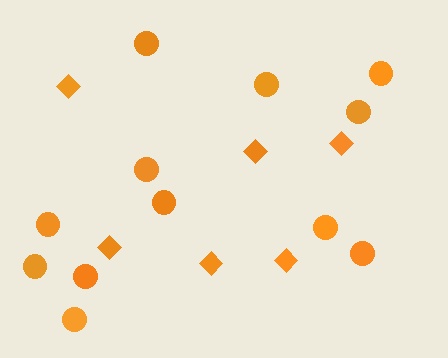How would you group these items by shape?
There are 2 groups: one group of diamonds (6) and one group of circles (12).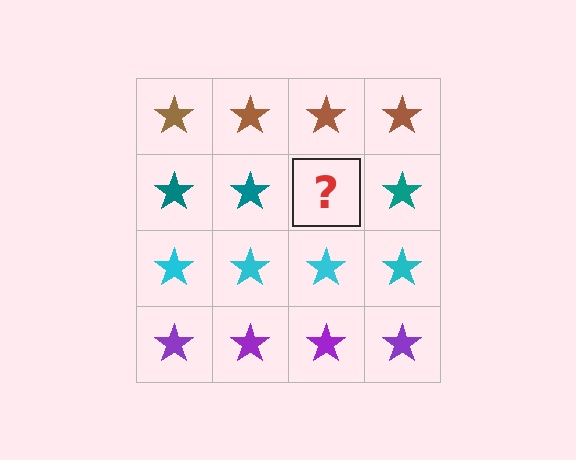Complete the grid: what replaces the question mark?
The question mark should be replaced with a teal star.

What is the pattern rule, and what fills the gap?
The rule is that each row has a consistent color. The gap should be filled with a teal star.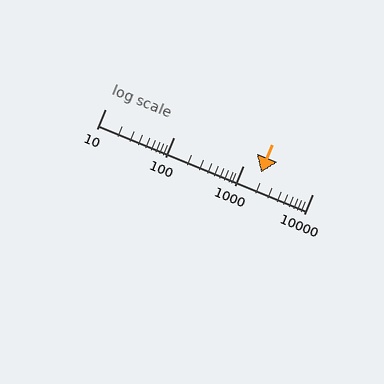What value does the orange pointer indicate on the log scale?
The pointer indicates approximately 1800.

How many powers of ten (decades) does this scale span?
The scale spans 3 decades, from 10 to 10000.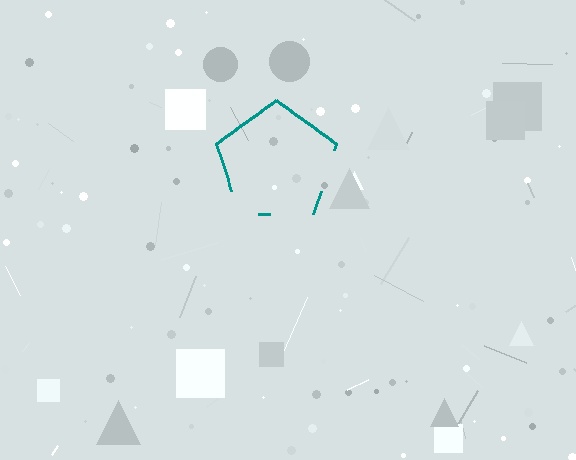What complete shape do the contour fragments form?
The contour fragments form a pentagon.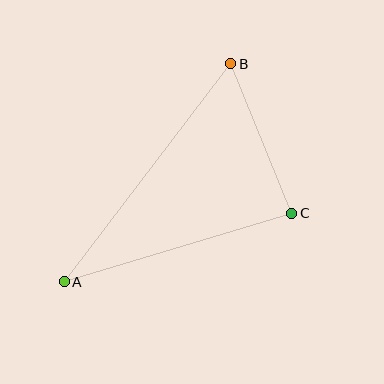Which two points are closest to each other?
Points B and C are closest to each other.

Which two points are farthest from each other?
Points A and B are farthest from each other.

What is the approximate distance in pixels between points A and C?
The distance between A and C is approximately 238 pixels.